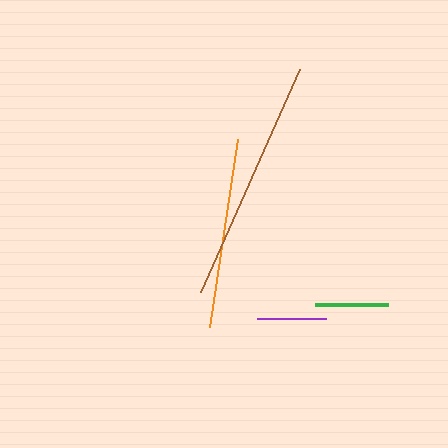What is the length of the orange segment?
The orange segment is approximately 191 pixels long.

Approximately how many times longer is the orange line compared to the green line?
The orange line is approximately 2.6 times the length of the green line.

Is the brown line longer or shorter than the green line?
The brown line is longer than the green line.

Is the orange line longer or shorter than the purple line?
The orange line is longer than the purple line.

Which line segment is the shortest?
The purple line is the shortest at approximately 69 pixels.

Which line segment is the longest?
The brown line is the longest at approximately 245 pixels.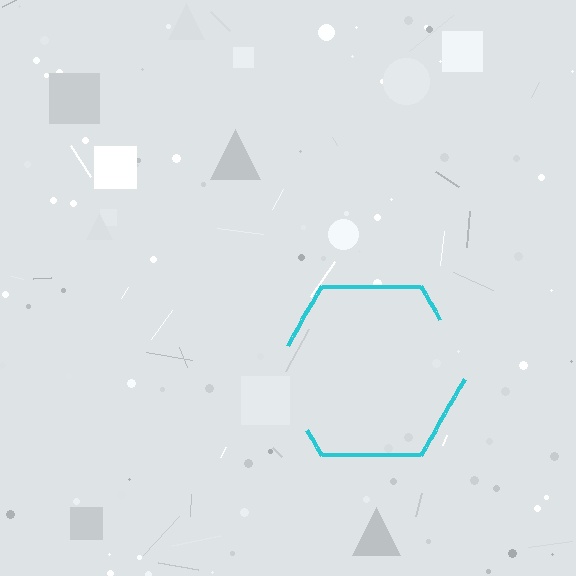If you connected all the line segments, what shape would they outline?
They would outline a hexagon.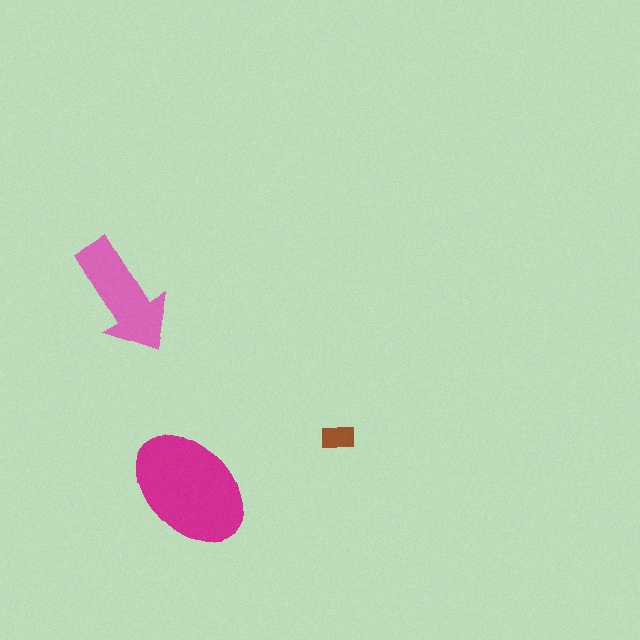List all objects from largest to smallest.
The magenta ellipse, the pink arrow, the brown rectangle.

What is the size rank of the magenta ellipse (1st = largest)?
1st.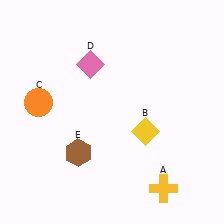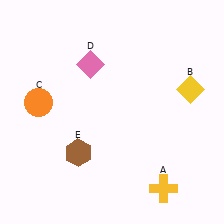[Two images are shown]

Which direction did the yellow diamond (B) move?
The yellow diamond (B) moved right.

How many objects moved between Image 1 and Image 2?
1 object moved between the two images.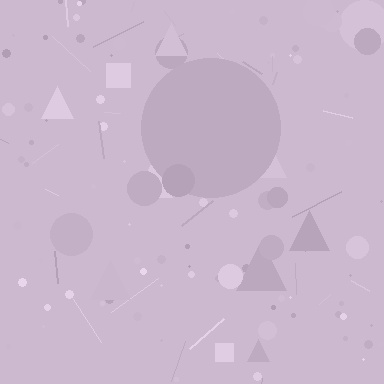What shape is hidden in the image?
A circle is hidden in the image.